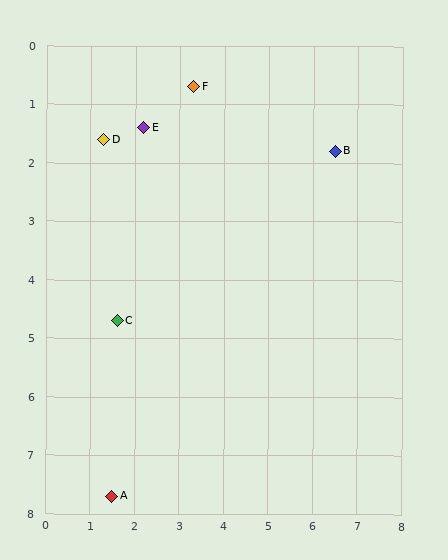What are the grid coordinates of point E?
Point E is at approximately (2.2, 1.4).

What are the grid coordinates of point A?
Point A is at approximately (1.5, 7.7).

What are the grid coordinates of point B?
Point B is at approximately (6.5, 1.8).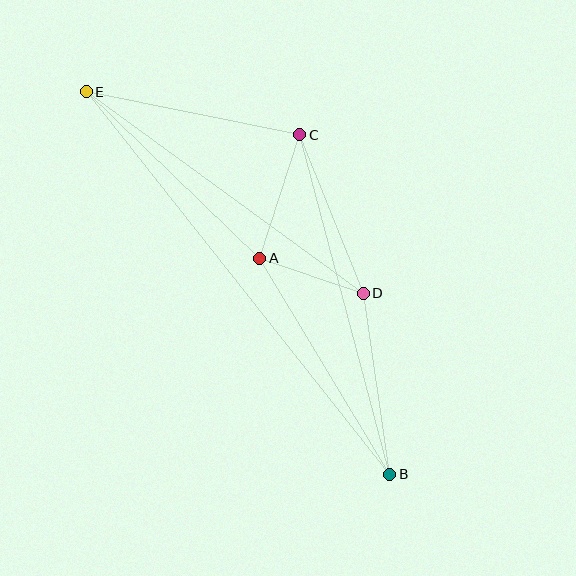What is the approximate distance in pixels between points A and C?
The distance between A and C is approximately 130 pixels.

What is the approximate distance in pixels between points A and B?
The distance between A and B is approximately 252 pixels.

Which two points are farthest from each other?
Points B and E are farthest from each other.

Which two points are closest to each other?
Points A and D are closest to each other.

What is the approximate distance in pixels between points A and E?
The distance between A and E is approximately 240 pixels.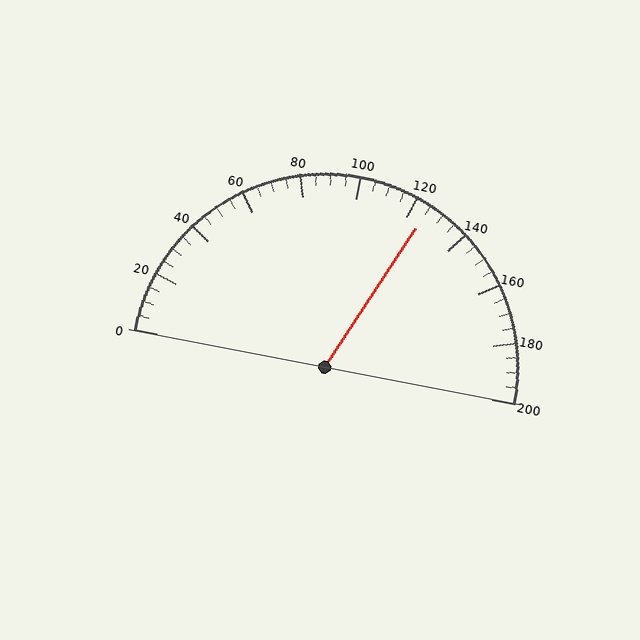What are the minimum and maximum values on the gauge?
The gauge ranges from 0 to 200.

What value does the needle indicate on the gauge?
The needle indicates approximately 125.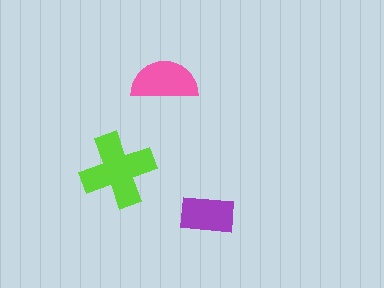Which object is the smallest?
The purple rectangle.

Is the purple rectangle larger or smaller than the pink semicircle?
Smaller.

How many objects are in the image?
There are 3 objects in the image.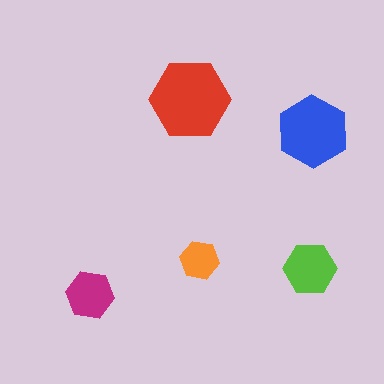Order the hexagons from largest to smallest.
the red one, the blue one, the lime one, the magenta one, the orange one.